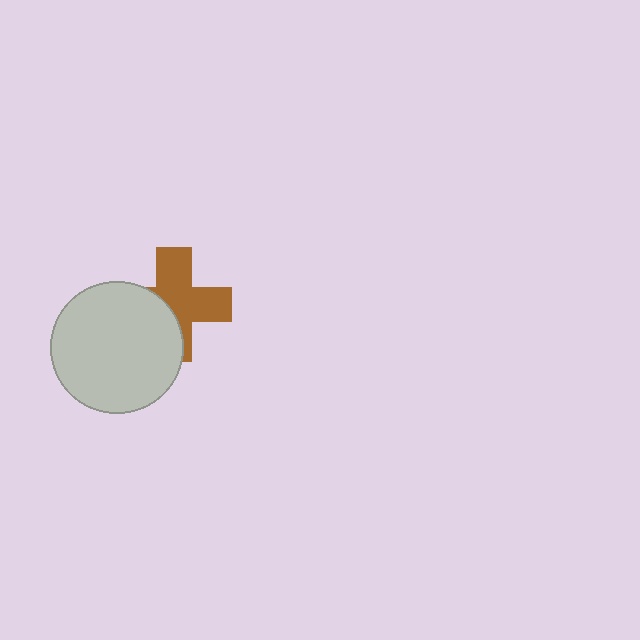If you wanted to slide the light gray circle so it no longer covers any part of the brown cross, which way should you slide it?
Slide it toward the lower-left — that is the most direct way to separate the two shapes.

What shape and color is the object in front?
The object in front is a light gray circle.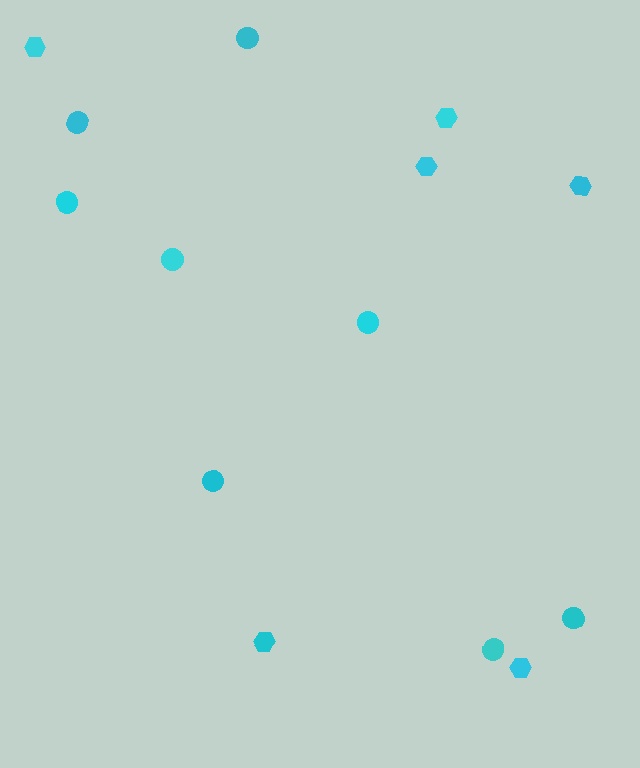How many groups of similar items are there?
There are 2 groups: one group of hexagons (6) and one group of circles (8).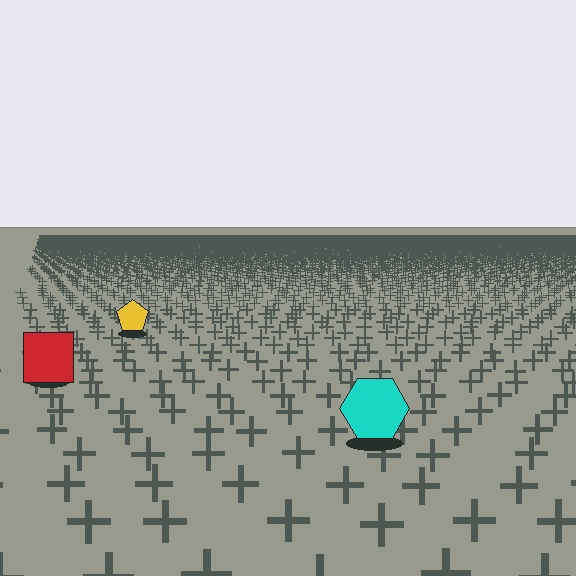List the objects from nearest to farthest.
From nearest to farthest: the cyan hexagon, the red square, the yellow pentagon.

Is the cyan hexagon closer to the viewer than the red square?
Yes. The cyan hexagon is closer — you can tell from the texture gradient: the ground texture is coarser near it.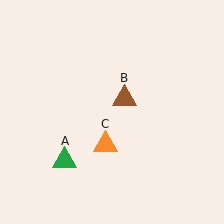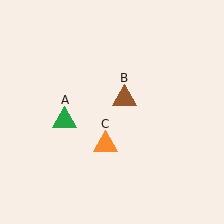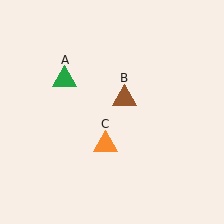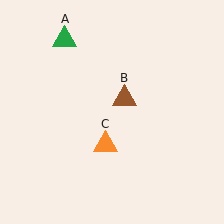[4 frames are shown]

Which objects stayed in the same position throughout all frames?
Brown triangle (object B) and orange triangle (object C) remained stationary.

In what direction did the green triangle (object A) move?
The green triangle (object A) moved up.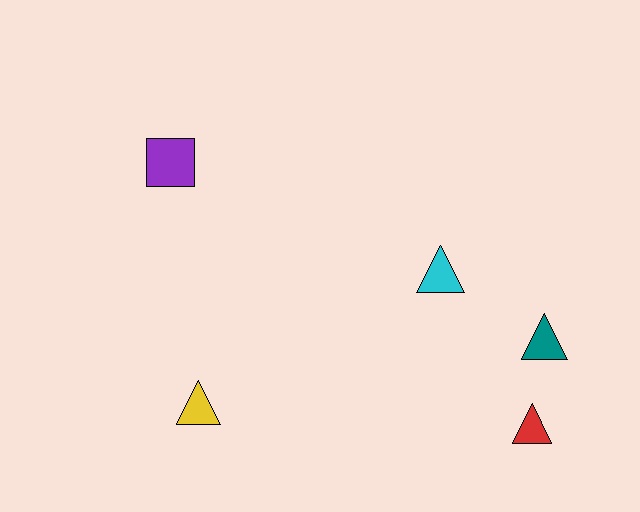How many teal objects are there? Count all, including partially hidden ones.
There is 1 teal object.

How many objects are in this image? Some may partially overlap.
There are 5 objects.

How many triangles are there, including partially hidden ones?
There are 4 triangles.